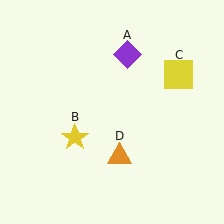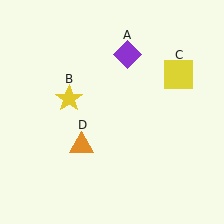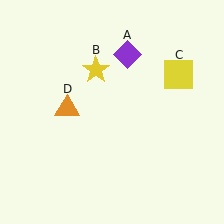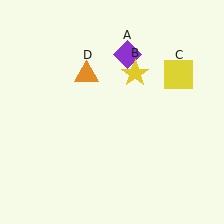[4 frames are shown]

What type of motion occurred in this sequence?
The yellow star (object B), orange triangle (object D) rotated clockwise around the center of the scene.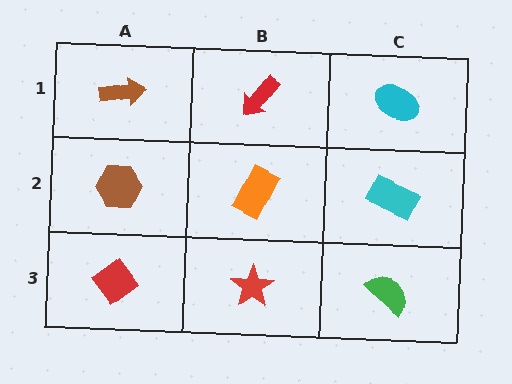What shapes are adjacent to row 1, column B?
An orange rectangle (row 2, column B), a brown arrow (row 1, column A), a cyan ellipse (row 1, column C).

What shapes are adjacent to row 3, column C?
A cyan rectangle (row 2, column C), a red star (row 3, column B).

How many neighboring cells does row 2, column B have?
4.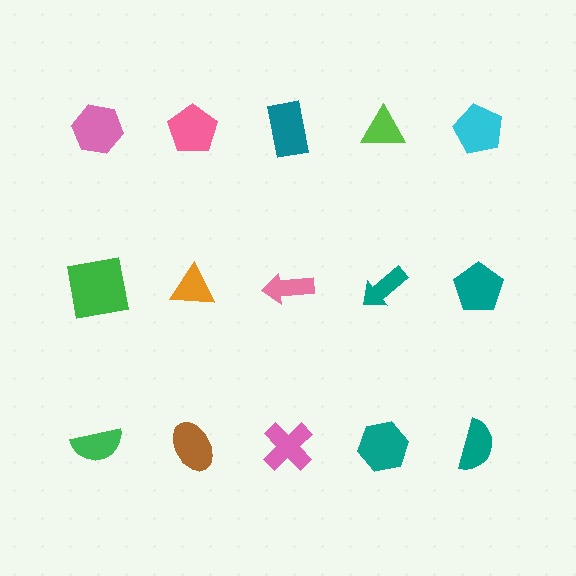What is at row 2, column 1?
A green square.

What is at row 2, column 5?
A teal pentagon.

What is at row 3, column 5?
A teal semicircle.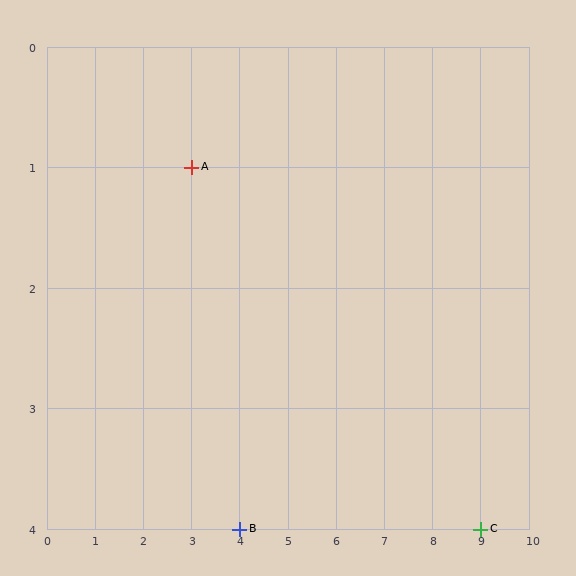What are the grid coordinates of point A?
Point A is at grid coordinates (3, 1).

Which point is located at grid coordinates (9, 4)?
Point C is at (9, 4).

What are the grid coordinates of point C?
Point C is at grid coordinates (9, 4).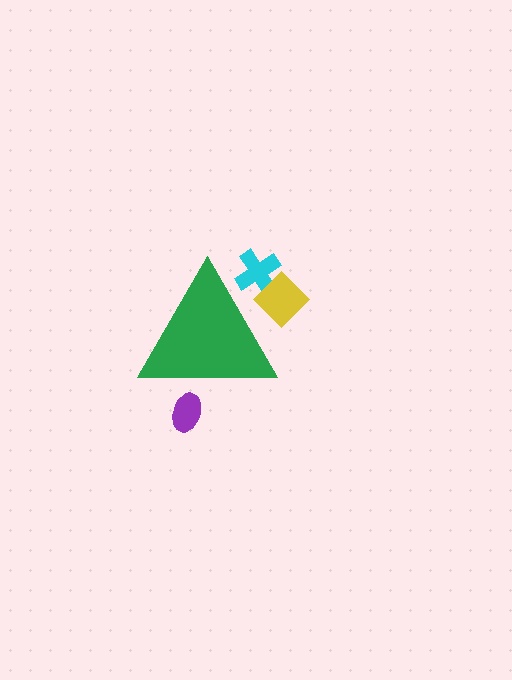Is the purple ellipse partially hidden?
Yes, the purple ellipse is partially hidden behind the green triangle.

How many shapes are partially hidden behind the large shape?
3 shapes are partially hidden.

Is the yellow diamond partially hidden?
Yes, the yellow diamond is partially hidden behind the green triangle.